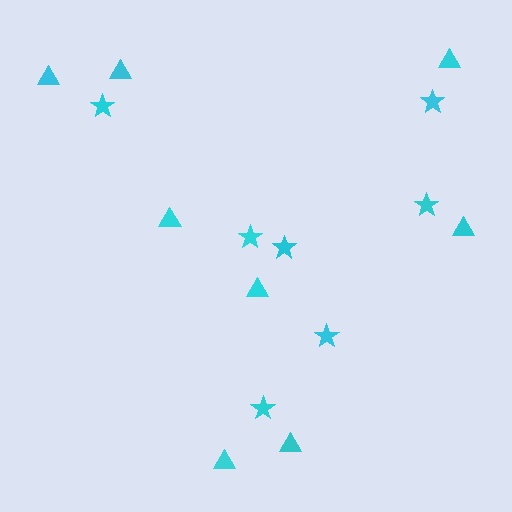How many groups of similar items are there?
There are 2 groups: one group of triangles (8) and one group of stars (7).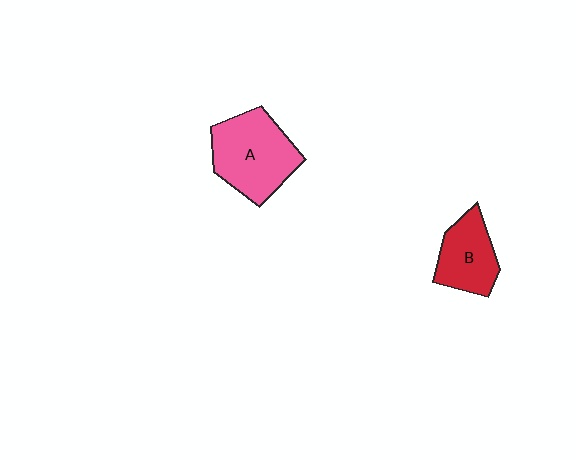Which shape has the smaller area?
Shape B (red).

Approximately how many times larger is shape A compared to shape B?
Approximately 1.5 times.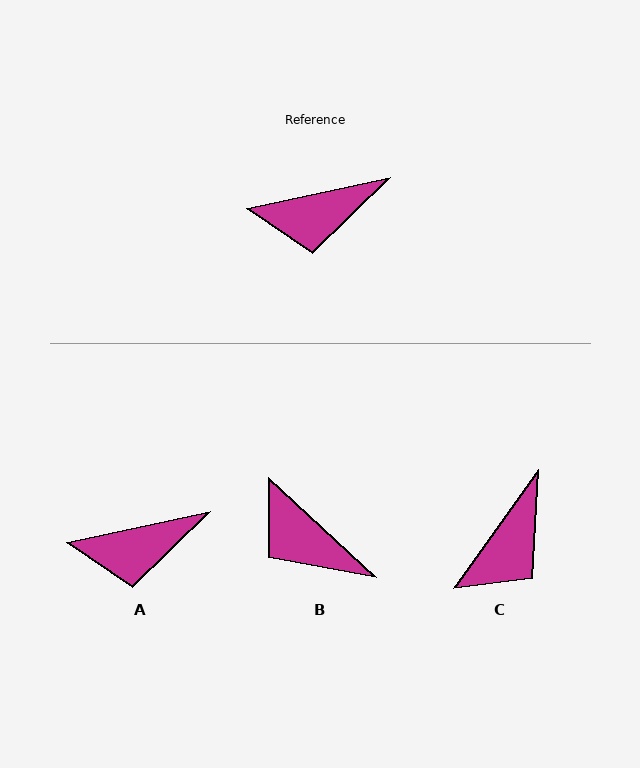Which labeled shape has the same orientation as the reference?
A.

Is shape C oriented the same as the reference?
No, it is off by about 42 degrees.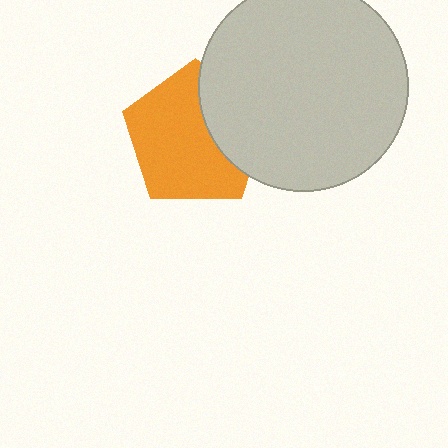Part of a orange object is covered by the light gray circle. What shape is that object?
It is a pentagon.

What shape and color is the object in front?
The object in front is a light gray circle.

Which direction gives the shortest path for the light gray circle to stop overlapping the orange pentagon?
Moving right gives the shortest separation.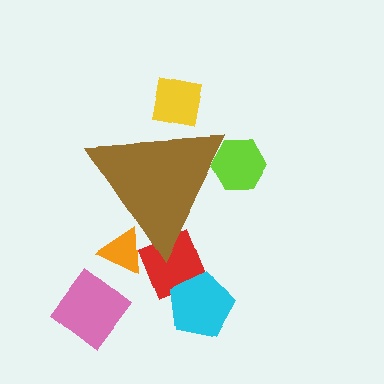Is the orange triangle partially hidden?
Yes, the orange triangle is partially hidden behind the brown triangle.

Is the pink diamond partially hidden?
No, the pink diamond is fully visible.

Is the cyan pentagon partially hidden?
No, the cyan pentagon is fully visible.